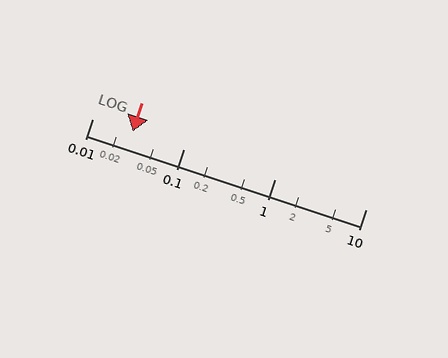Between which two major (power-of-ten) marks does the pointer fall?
The pointer is between 0.01 and 0.1.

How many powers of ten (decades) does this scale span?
The scale spans 3 decades, from 0.01 to 10.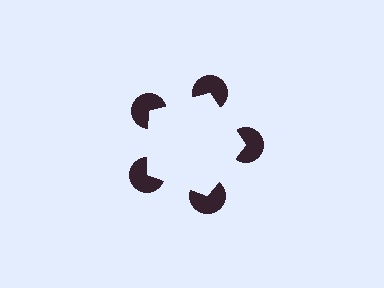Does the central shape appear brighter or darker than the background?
It typically appears slightly brighter than the background, even though no actual brightness change is drawn.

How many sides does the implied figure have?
5 sides.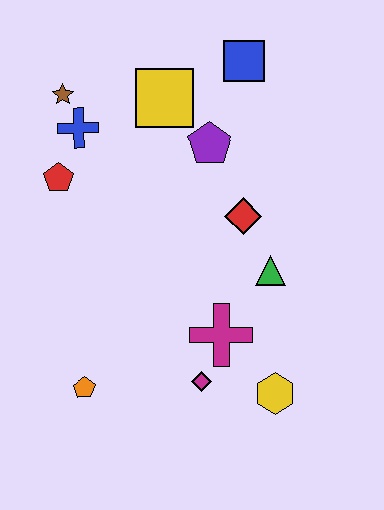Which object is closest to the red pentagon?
The blue cross is closest to the red pentagon.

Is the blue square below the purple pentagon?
No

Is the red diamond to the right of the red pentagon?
Yes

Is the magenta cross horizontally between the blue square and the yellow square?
Yes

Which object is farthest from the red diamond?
The orange pentagon is farthest from the red diamond.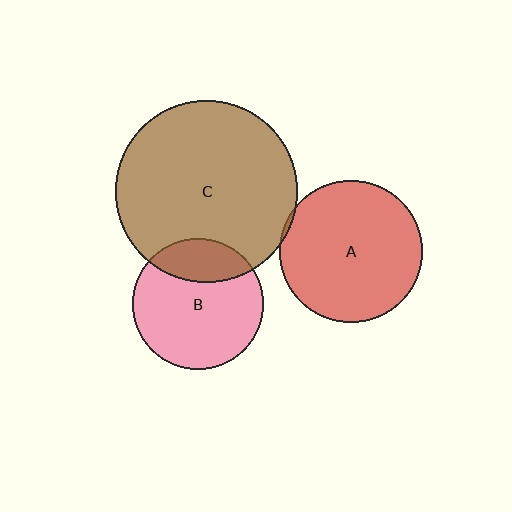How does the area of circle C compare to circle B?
Approximately 1.9 times.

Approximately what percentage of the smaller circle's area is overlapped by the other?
Approximately 5%.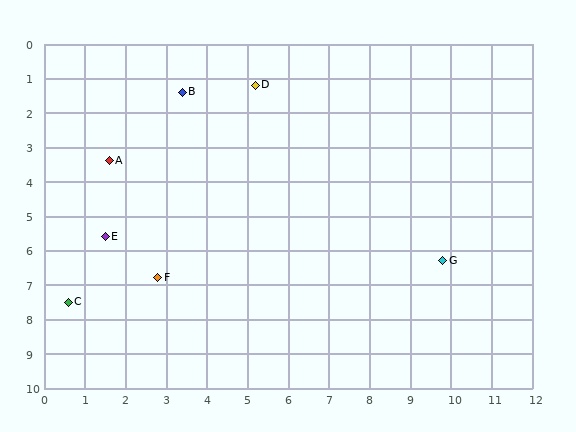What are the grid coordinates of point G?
Point G is at approximately (9.8, 6.3).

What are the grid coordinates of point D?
Point D is at approximately (5.2, 1.2).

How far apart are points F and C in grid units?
Points F and C are about 2.3 grid units apart.